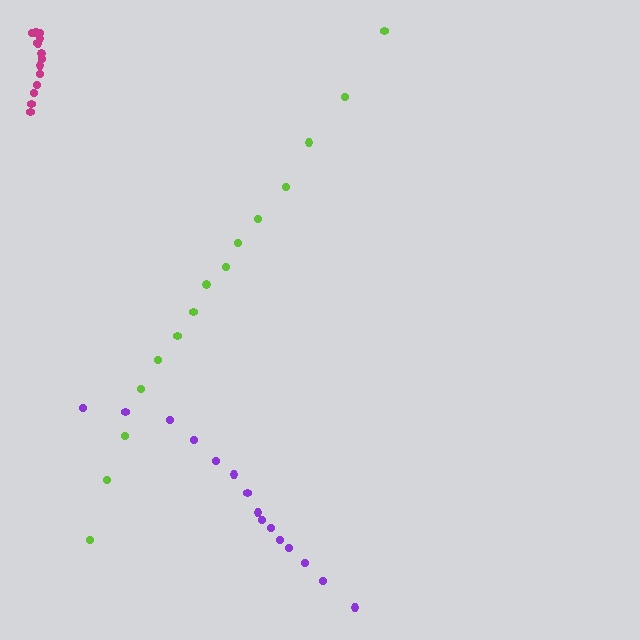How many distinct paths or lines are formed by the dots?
There are 3 distinct paths.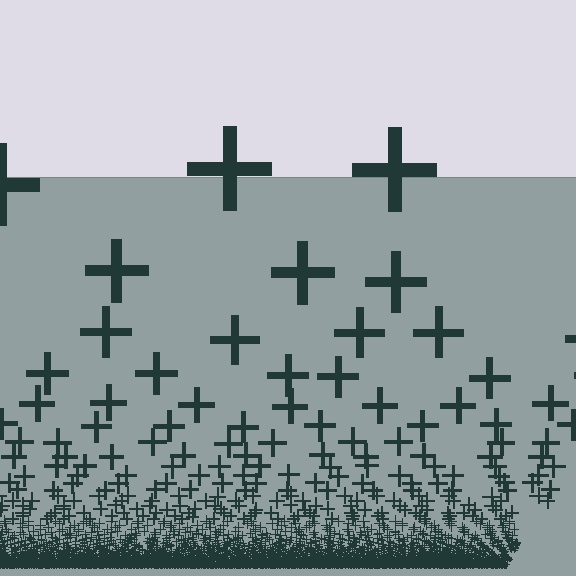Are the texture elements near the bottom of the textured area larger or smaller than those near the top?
Smaller. The gradient is inverted — elements near the bottom are smaller and denser.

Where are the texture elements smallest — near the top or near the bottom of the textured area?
Near the bottom.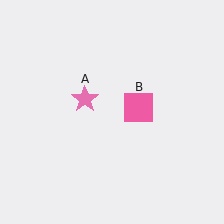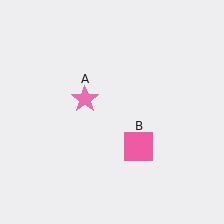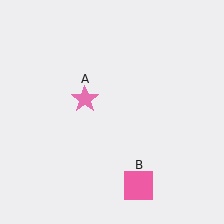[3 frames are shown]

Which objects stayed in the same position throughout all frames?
Pink star (object A) remained stationary.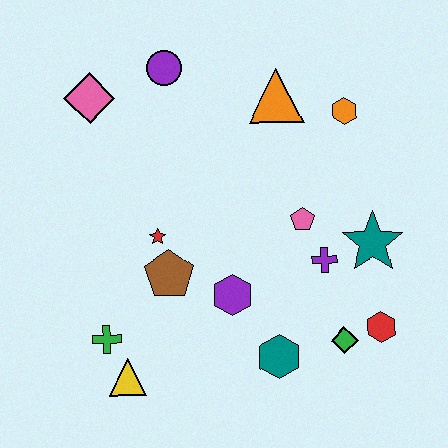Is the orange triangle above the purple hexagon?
Yes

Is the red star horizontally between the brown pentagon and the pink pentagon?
No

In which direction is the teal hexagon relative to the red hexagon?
The teal hexagon is to the left of the red hexagon.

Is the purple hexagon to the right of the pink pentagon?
No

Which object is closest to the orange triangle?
The orange hexagon is closest to the orange triangle.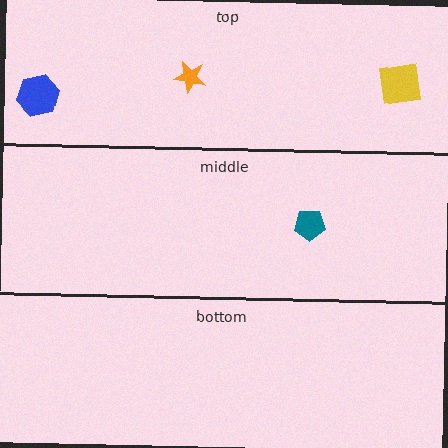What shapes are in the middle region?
The teal pentagon.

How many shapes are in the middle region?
1.